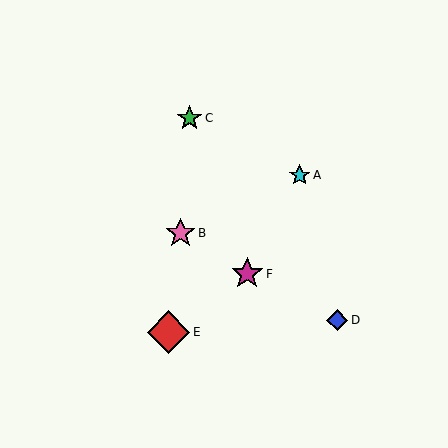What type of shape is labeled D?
Shape D is a blue diamond.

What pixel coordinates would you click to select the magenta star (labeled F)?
Click at (247, 274) to select the magenta star F.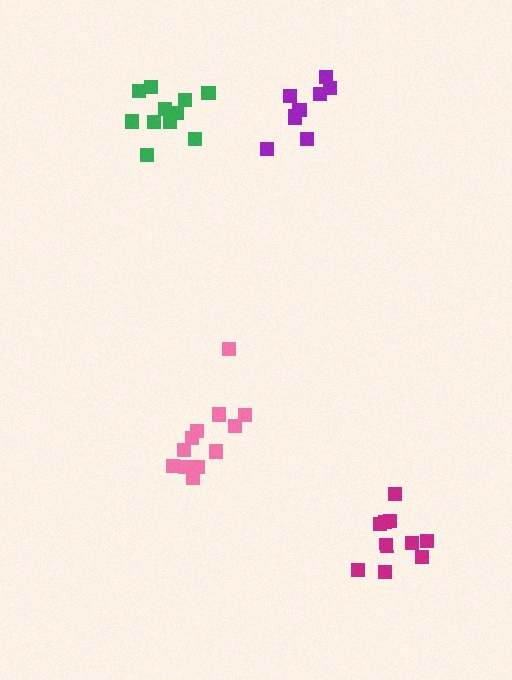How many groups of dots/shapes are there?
There are 4 groups.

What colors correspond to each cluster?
The clusters are colored: magenta, green, pink, purple.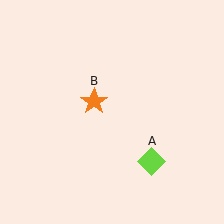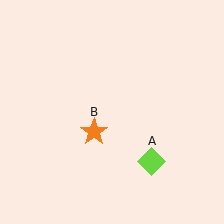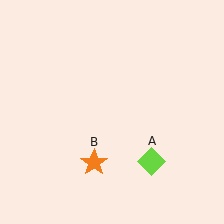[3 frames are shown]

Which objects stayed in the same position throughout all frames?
Lime diamond (object A) remained stationary.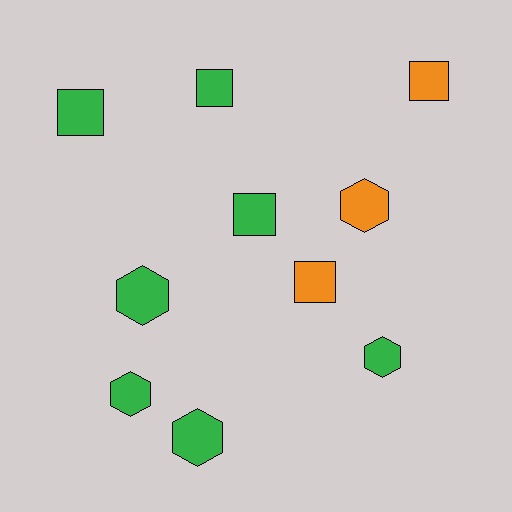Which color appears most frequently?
Green, with 7 objects.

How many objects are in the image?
There are 10 objects.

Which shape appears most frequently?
Hexagon, with 5 objects.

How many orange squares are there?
There are 2 orange squares.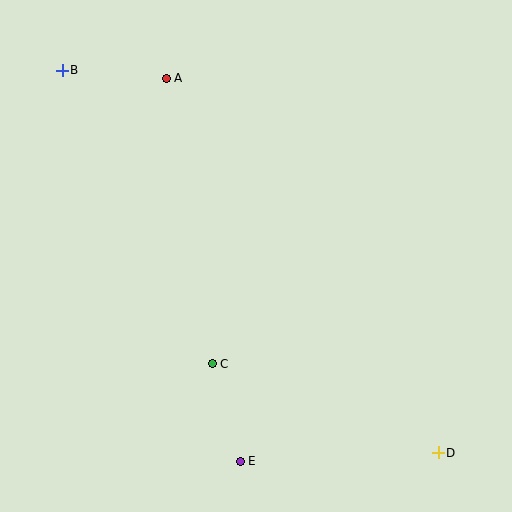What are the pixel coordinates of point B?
Point B is at (62, 70).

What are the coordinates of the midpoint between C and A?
The midpoint between C and A is at (189, 221).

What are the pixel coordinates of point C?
Point C is at (212, 364).